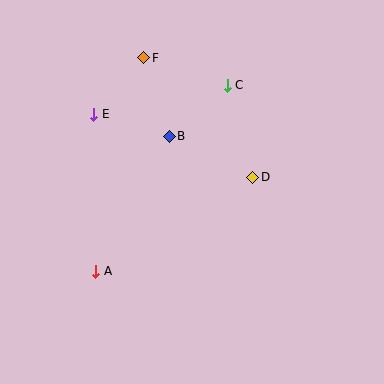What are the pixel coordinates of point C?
Point C is at (227, 85).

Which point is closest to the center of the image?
Point B at (169, 136) is closest to the center.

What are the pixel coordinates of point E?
Point E is at (94, 114).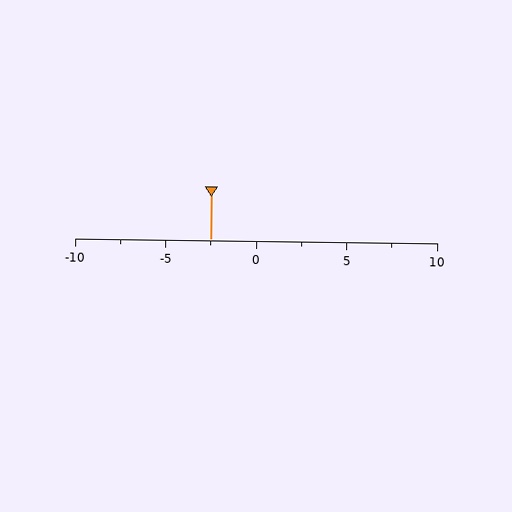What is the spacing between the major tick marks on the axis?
The major ticks are spaced 5 apart.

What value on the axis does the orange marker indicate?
The marker indicates approximately -2.5.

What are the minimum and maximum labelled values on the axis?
The axis runs from -10 to 10.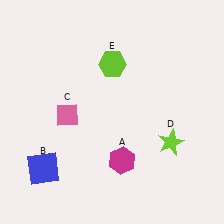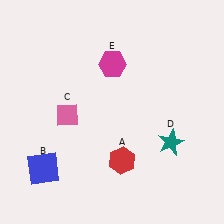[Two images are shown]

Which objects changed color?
A changed from magenta to red. D changed from lime to teal. E changed from lime to magenta.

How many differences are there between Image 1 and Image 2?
There are 3 differences between the two images.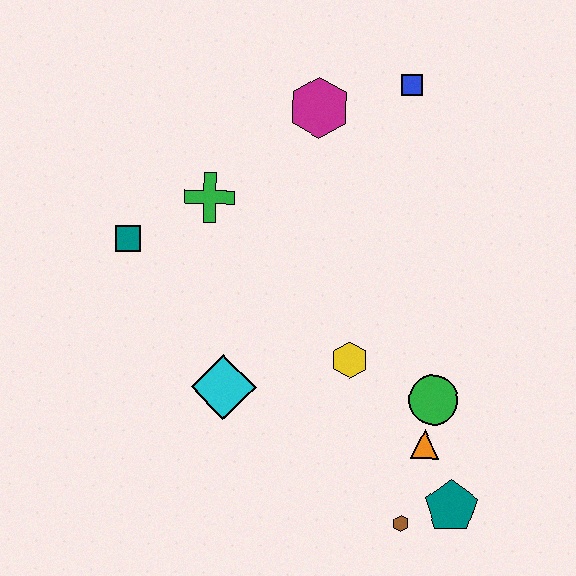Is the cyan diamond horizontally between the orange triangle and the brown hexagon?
No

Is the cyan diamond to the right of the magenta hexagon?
No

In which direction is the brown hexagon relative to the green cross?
The brown hexagon is below the green cross.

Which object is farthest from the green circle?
The teal square is farthest from the green circle.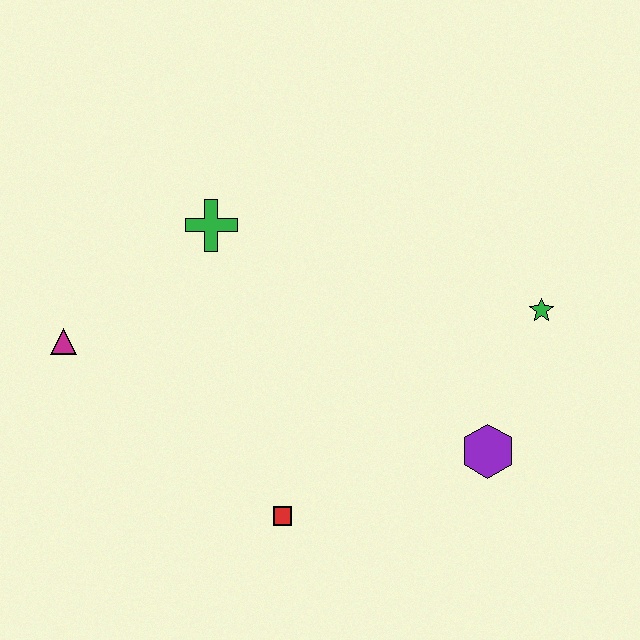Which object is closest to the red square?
The purple hexagon is closest to the red square.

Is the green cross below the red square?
No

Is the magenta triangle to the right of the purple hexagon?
No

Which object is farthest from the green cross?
The purple hexagon is farthest from the green cross.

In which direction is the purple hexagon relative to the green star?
The purple hexagon is below the green star.